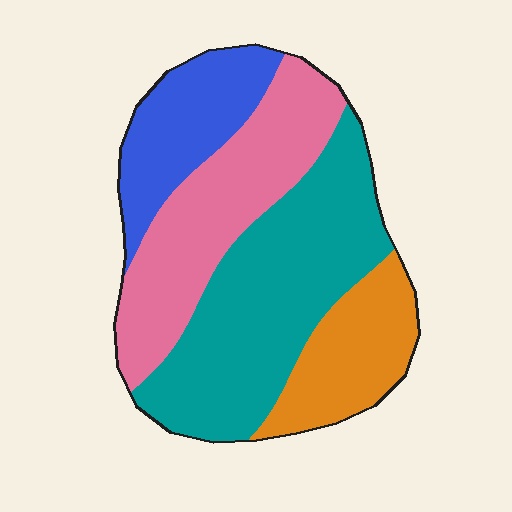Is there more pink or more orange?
Pink.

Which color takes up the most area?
Teal, at roughly 40%.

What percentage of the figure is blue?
Blue takes up about one sixth (1/6) of the figure.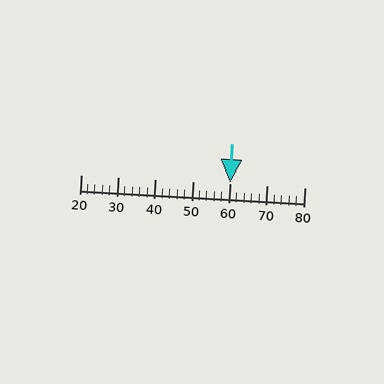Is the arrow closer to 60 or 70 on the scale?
The arrow is closer to 60.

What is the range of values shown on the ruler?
The ruler shows values from 20 to 80.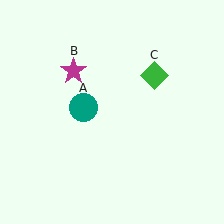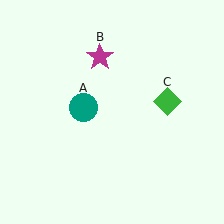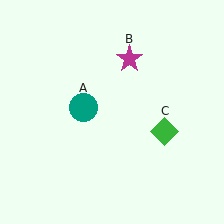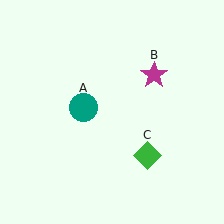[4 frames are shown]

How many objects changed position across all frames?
2 objects changed position: magenta star (object B), green diamond (object C).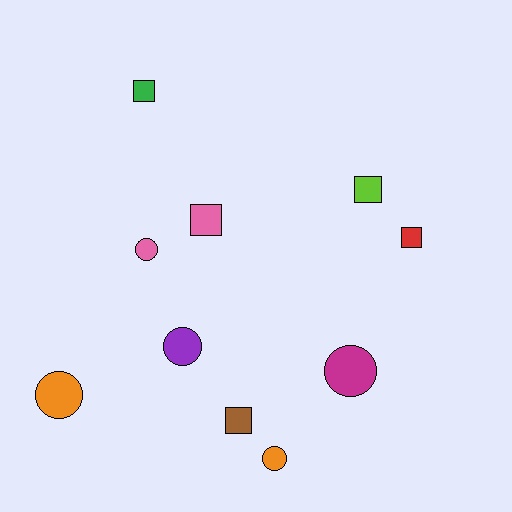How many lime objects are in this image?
There is 1 lime object.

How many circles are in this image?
There are 5 circles.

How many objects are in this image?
There are 10 objects.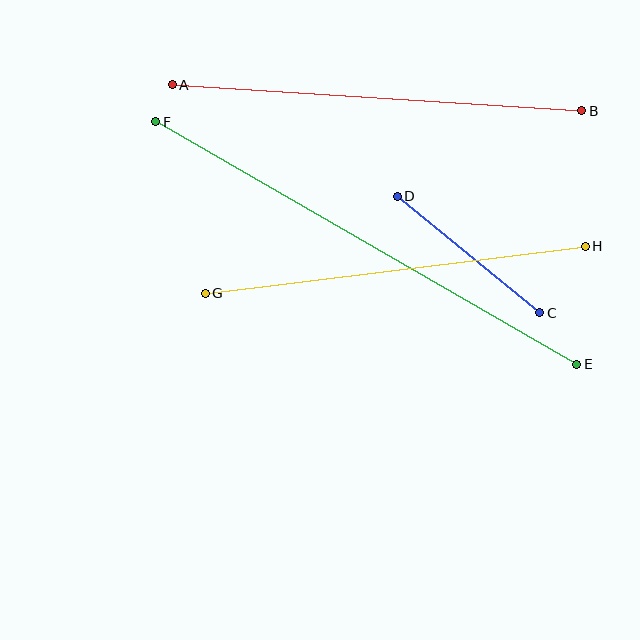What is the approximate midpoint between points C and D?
The midpoint is at approximately (468, 254) pixels.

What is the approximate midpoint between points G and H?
The midpoint is at approximately (395, 270) pixels.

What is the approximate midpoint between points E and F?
The midpoint is at approximately (366, 243) pixels.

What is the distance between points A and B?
The distance is approximately 411 pixels.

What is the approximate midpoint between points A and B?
The midpoint is at approximately (377, 98) pixels.